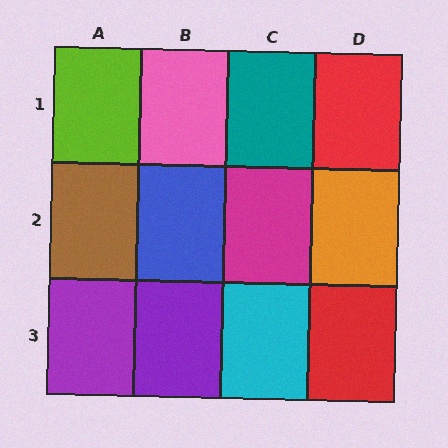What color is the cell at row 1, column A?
Lime.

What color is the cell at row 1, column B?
Pink.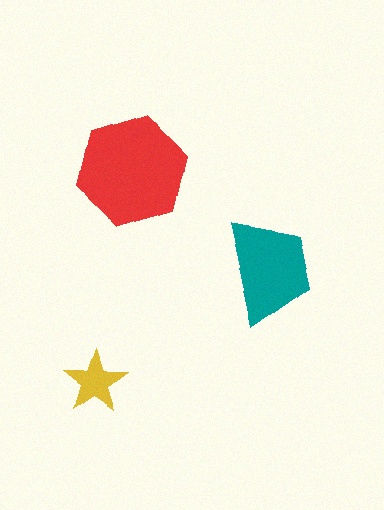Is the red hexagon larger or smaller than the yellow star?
Larger.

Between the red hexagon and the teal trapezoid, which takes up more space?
The red hexagon.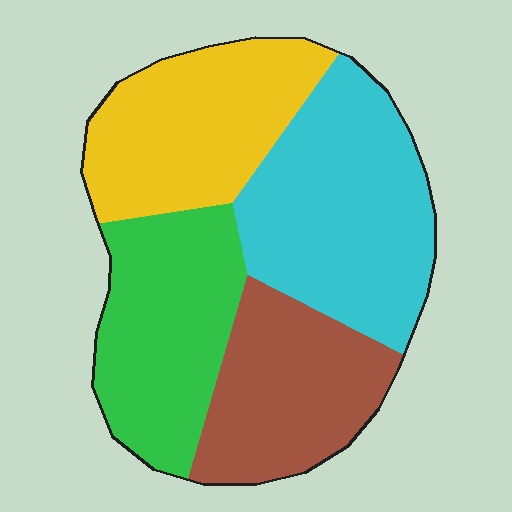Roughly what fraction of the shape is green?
Green covers around 25% of the shape.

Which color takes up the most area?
Cyan, at roughly 30%.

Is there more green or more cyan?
Cyan.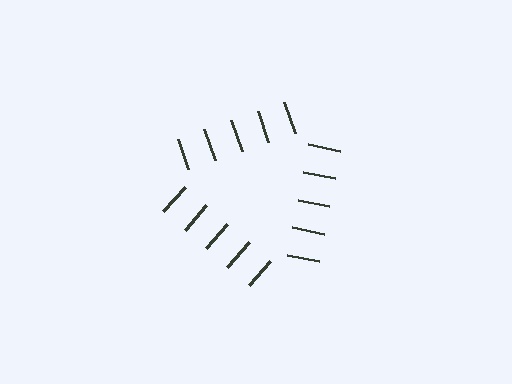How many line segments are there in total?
15 — 5 along each of the 3 edges.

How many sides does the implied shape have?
3 sides — the line-ends trace a triangle.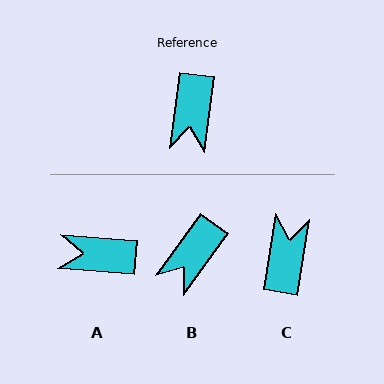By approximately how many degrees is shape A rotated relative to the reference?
Approximately 87 degrees clockwise.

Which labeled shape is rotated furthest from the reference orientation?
C, about 178 degrees away.